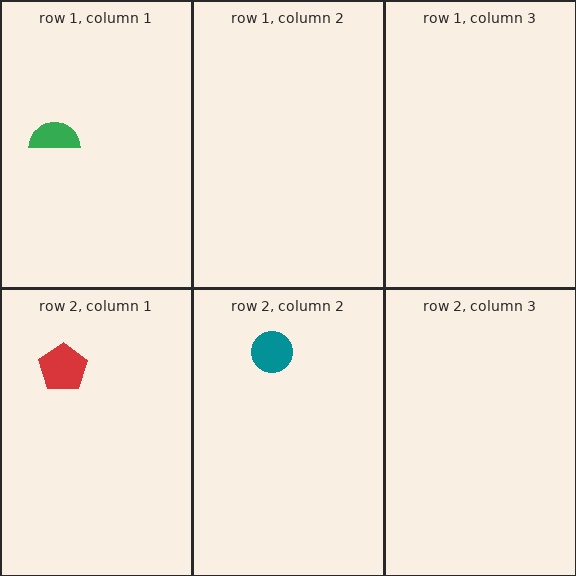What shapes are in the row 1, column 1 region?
The green semicircle.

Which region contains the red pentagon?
The row 2, column 1 region.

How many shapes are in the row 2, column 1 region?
1.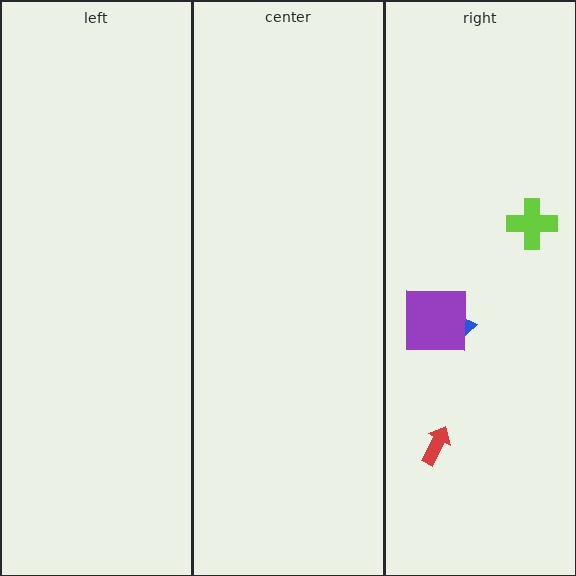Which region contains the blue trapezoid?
The right region.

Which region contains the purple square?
The right region.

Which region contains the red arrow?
The right region.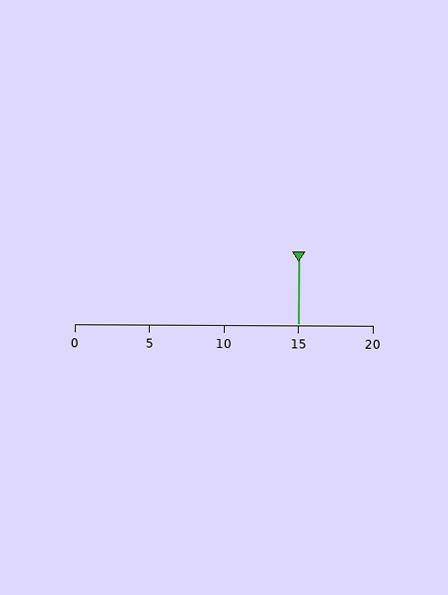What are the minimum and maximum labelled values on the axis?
The axis runs from 0 to 20.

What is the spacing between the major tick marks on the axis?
The major ticks are spaced 5 apart.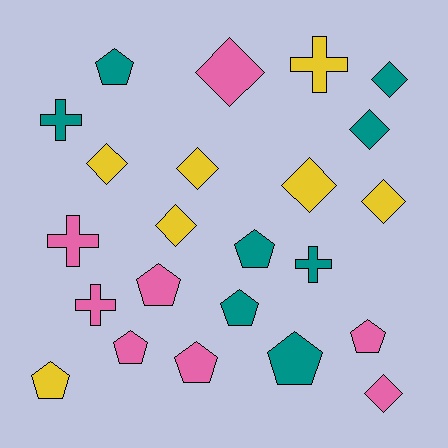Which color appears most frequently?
Teal, with 8 objects.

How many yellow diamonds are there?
There are 5 yellow diamonds.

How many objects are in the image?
There are 23 objects.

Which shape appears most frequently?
Diamond, with 9 objects.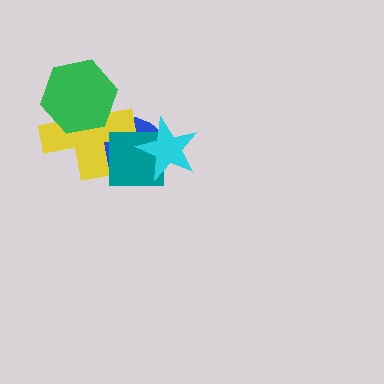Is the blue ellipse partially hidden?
Yes, it is partially covered by another shape.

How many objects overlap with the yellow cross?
3 objects overlap with the yellow cross.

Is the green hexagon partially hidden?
No, no other shape covers it.